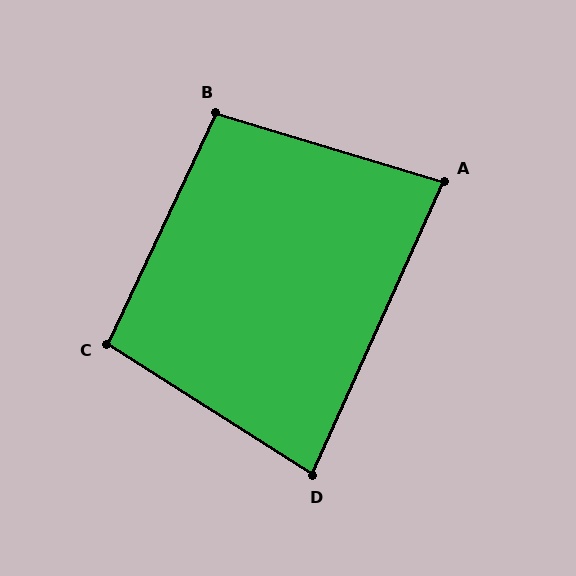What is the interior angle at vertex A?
Approximately 82 degrees (acute).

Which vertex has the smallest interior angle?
D, at approximately 81 degrees.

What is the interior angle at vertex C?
Approximately 98 degrees (obtuse).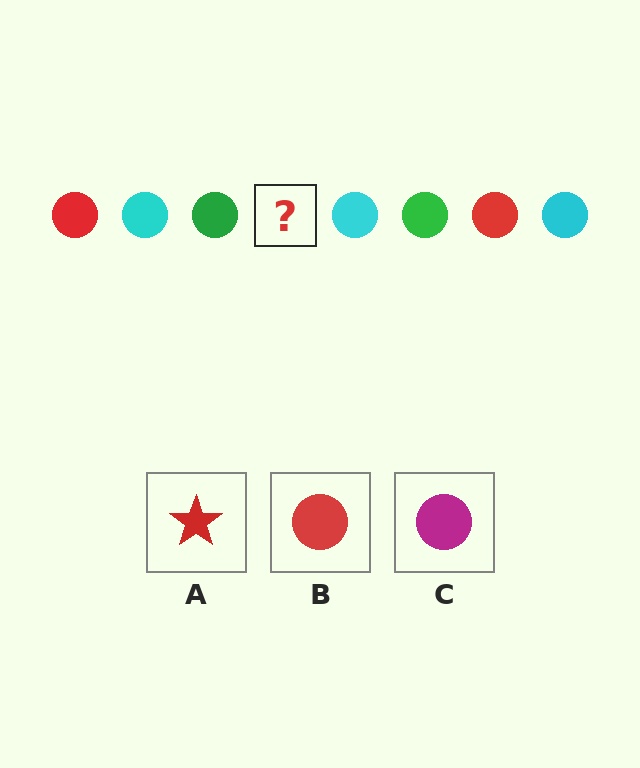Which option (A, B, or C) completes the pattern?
B.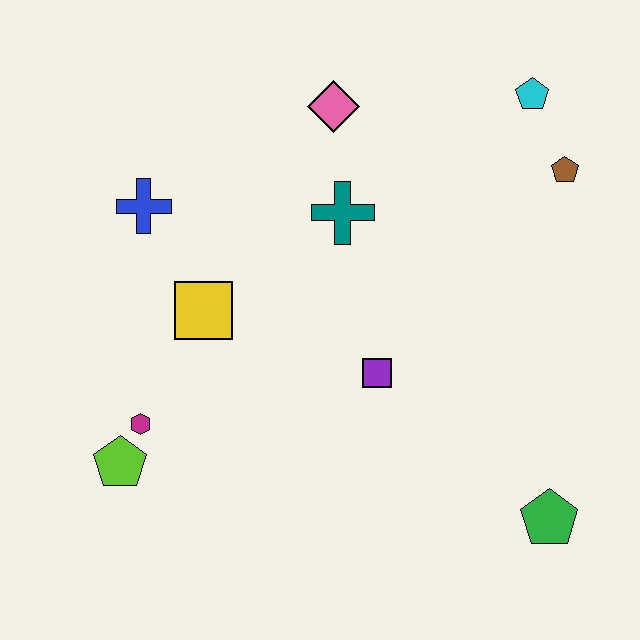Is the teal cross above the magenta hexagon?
Yes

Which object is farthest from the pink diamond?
The green pentagon is farthest from the pink diamond.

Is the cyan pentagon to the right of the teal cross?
Yes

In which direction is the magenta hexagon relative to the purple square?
The magenta hexagon is to the left of the purple square.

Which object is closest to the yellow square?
The blue cross is closest to the yellow square.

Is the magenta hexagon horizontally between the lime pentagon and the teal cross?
Yes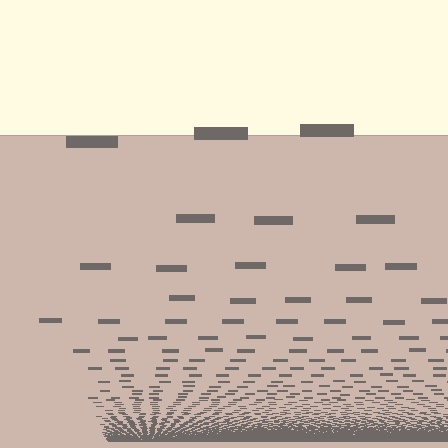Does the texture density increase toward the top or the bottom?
Density increases toward the bottom.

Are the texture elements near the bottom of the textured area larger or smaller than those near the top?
Smaller. The gradient is inverted — elements near the bottom are smaller and denser.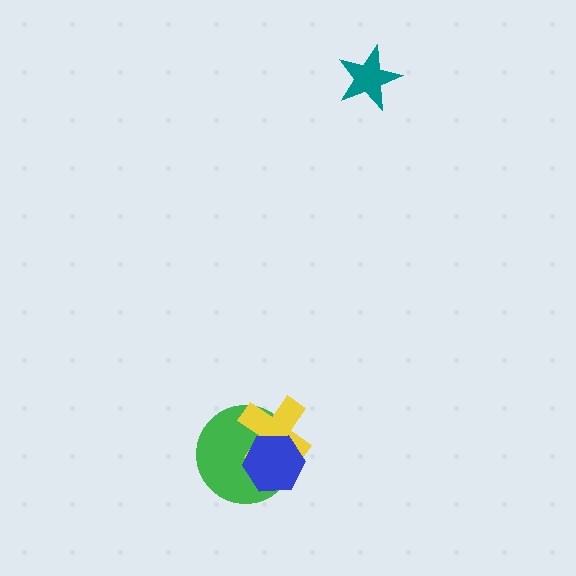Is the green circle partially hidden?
Yes, it is partially covered by another shape.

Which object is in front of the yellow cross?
The blue hexagon is in front of the yellow cross.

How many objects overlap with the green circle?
2 objects overlap with the green circle.